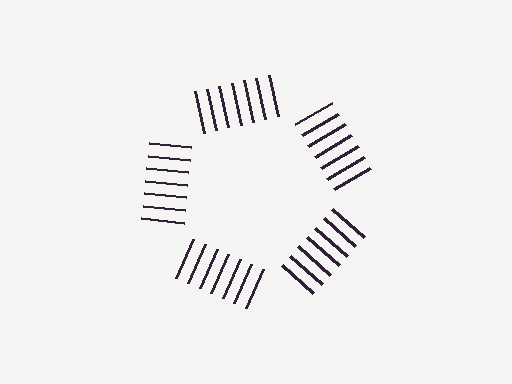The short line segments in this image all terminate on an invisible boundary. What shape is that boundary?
An illusory pentagon — the line segments terminate on its edges but no continuous stroke is drawn.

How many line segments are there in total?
35 — 7 along each of the 5 edges.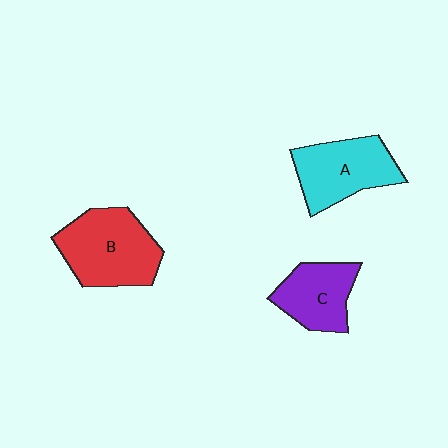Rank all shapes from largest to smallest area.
From largest to smallest: B (red), A (cyan), C (purple).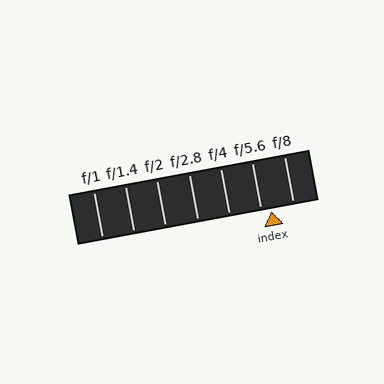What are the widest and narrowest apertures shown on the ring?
The widest aperture shown is f/1 and the narrowest is f/8.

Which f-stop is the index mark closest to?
The index mark is closest to f/5.6.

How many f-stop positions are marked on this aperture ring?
There are 7 f-stop positions marked.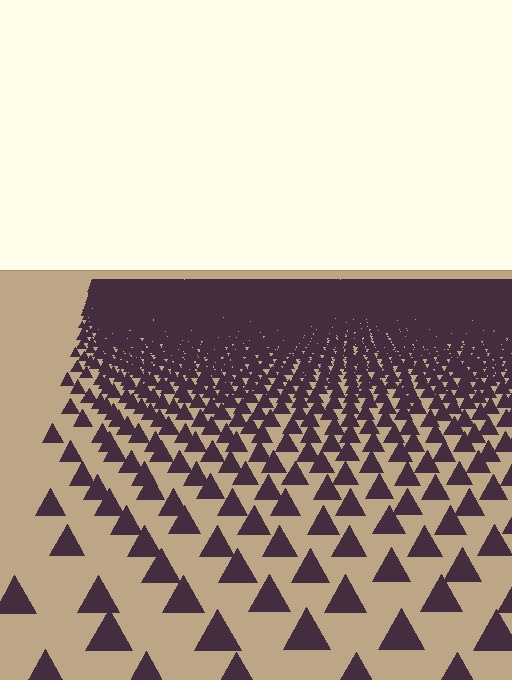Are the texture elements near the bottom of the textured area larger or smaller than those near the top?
Larger. Near the bottom, elements are closer to the viewer and appear at a bigger on-screen size.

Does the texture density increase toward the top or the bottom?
Density increases toward the top.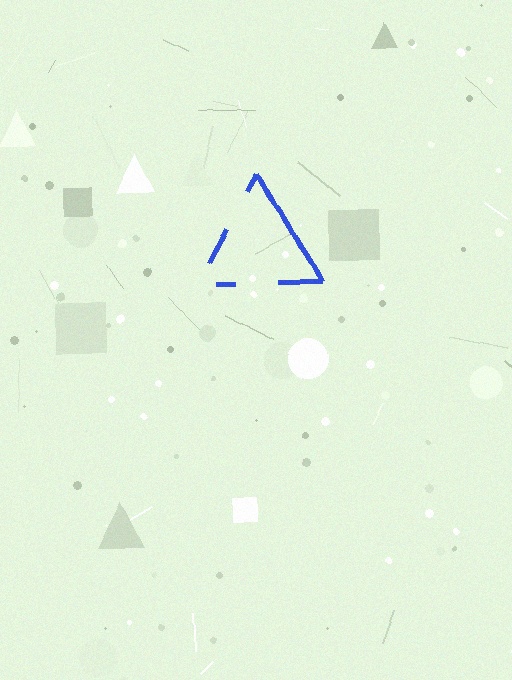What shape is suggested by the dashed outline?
The dashed outline suggests a triangle.